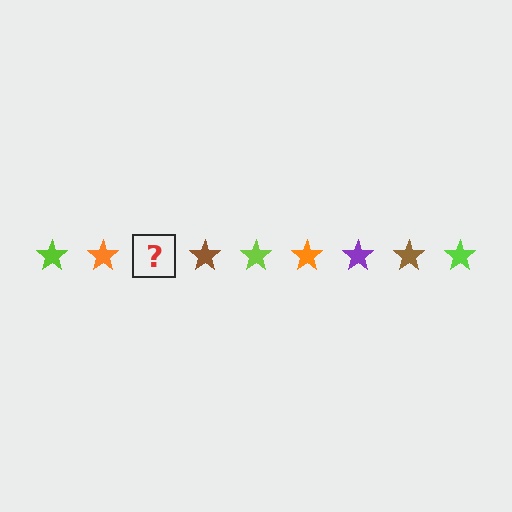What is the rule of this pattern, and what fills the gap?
The rule is that the pattern cycles through lime, orange, purple, brown stars. The gap should be filled with a purple star.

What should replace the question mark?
The question mark should be replaced with a purple star.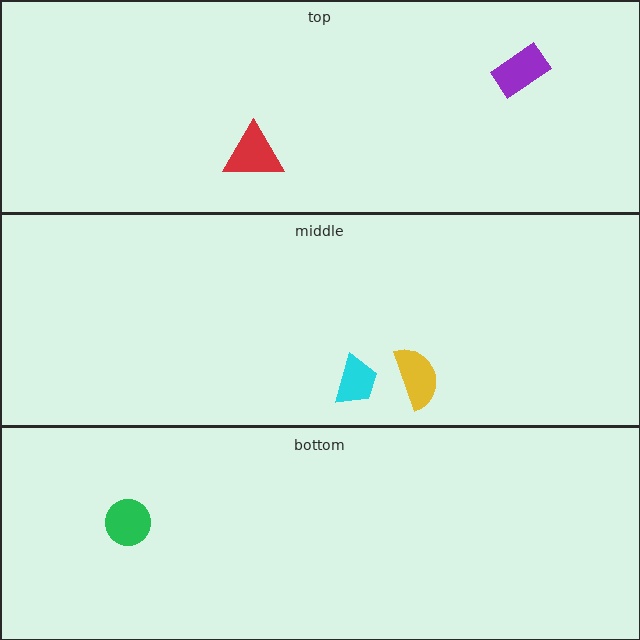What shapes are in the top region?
The red triangle, the purple rectangle.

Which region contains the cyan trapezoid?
The middle region.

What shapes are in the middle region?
The cyan trapezoid, the yellow semicircle.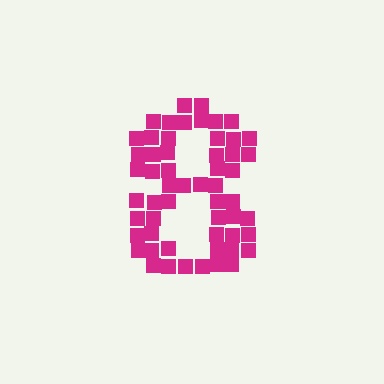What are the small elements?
The small elements are squares.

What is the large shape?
The large shape is the digit 8.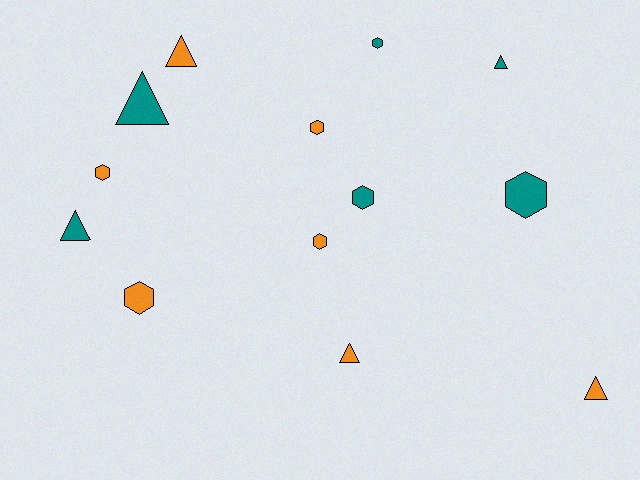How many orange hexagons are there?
There are 4 orange hexagons.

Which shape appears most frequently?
Hexagon, with 7 objects.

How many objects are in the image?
There are 13 objects.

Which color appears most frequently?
Orange, with 7 objects.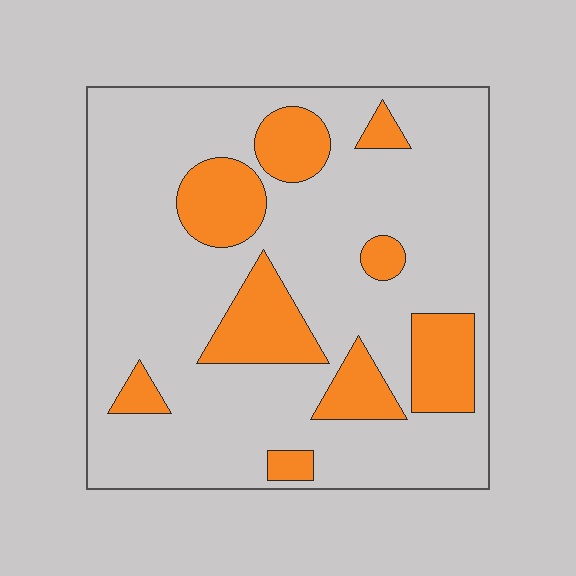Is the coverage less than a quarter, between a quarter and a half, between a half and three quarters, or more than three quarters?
Less than a quarter.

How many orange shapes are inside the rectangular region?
9.